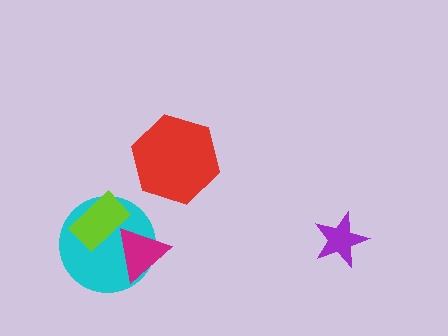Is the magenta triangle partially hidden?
Yes, it is partially covered by another shape.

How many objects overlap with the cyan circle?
2 objects overlap with the cyan circle.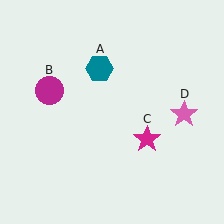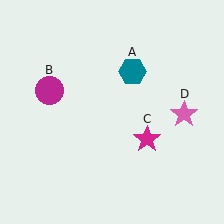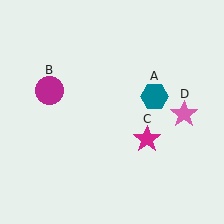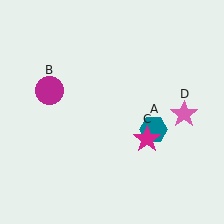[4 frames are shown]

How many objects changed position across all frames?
1 object changed position: teal hexagon (object A).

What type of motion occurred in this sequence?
The teal hexagon (object A) rotated clockwise around the center of the scene.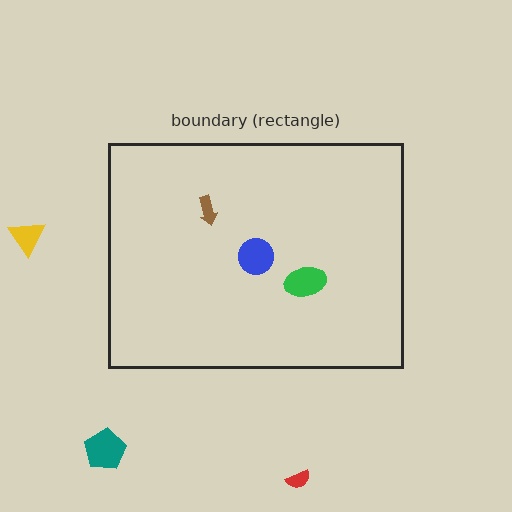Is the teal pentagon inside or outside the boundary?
Outside.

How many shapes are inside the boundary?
3 inside, 3 outside.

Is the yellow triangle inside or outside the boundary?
Outside.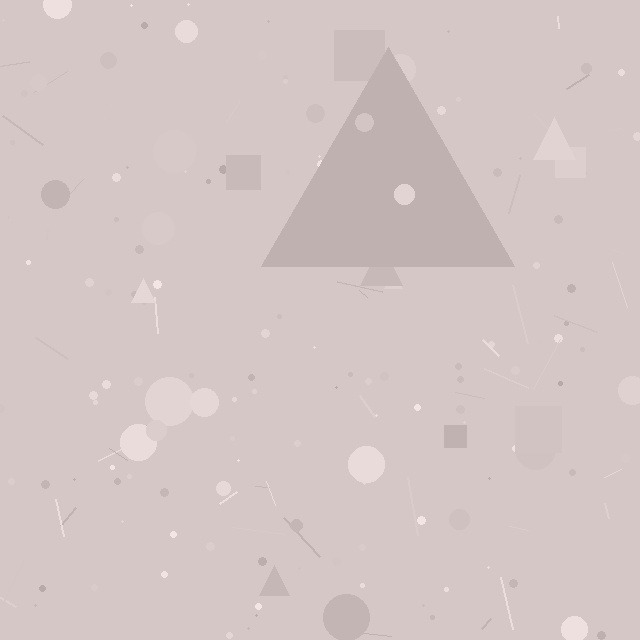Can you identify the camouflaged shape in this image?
The camouflaged shape is a triangle.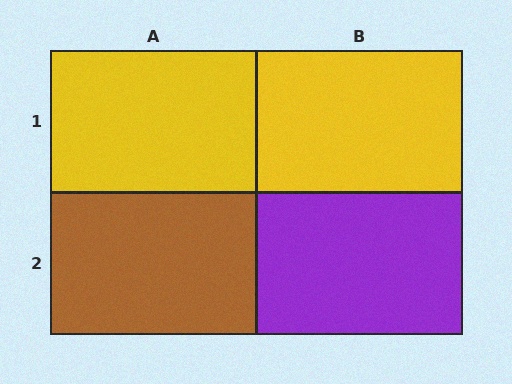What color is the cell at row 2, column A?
Brown.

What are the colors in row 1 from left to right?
Yellow, yellow.